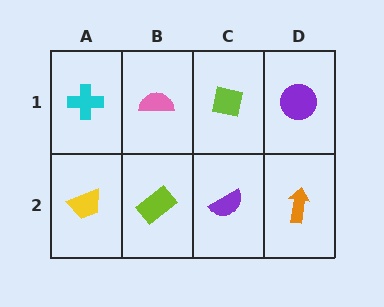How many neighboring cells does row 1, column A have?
2.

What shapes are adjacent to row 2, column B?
A pink semicircle (row 1, column B), a yellow trapezoid (row 2, column A), a purple semicircle (row 2, column C).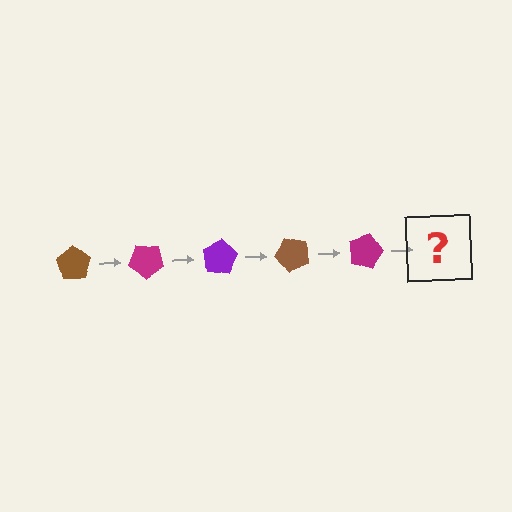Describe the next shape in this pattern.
It should be a purple pentagon, rotated 200 degrees from the start.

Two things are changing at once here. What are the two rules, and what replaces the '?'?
The two rules are that it rotates 40 degrees each step and the color cycles through brown, magenta, and purple. The '?' should be a purple pentagon, rotated 200 degrees from the start.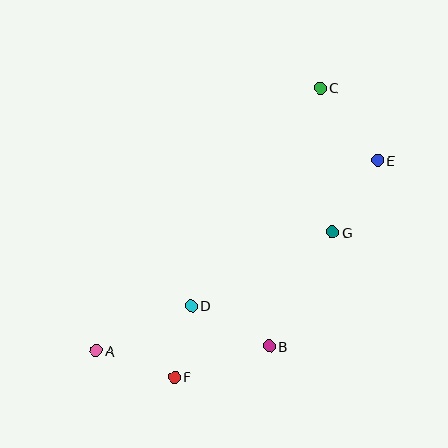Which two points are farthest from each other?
Points A and C are farthest from each other.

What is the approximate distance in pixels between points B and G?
The distance between B and G is approximately 131 pixels.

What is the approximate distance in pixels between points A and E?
The distance between A and E is approximately 340 pixels.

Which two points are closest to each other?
Points D and F are closest to each other.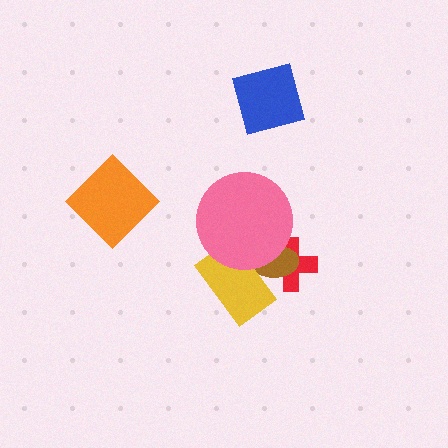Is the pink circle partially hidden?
No, no other shape covers it.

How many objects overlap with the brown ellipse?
3 objects overlap with the brown ellipse.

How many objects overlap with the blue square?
0 objects overlap with the blue square.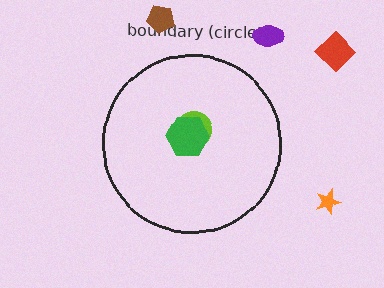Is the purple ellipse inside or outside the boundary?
Outside.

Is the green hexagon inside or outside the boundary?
Inside.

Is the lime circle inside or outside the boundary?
Inside.